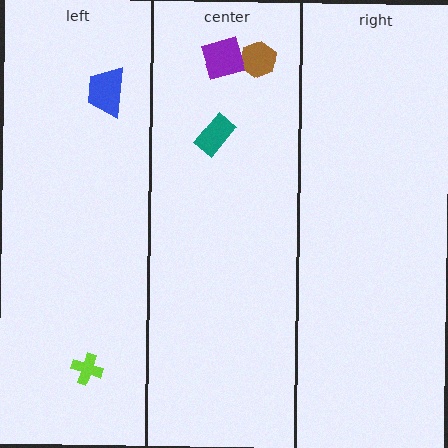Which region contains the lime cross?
The left region.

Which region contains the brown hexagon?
The center region.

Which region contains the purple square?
The center region.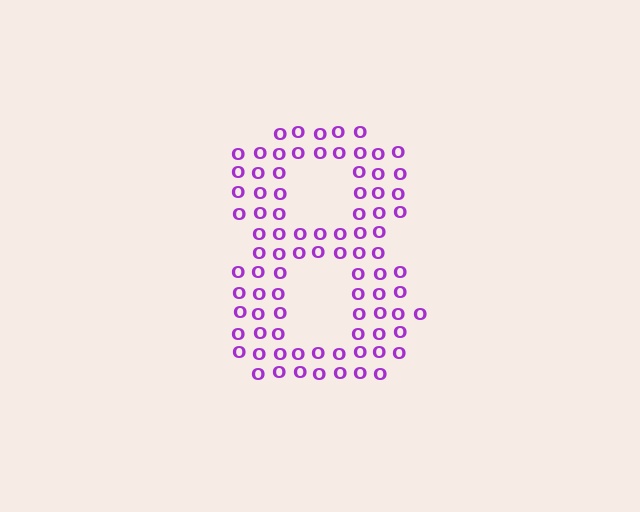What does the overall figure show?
The overall figure shows the digit 8.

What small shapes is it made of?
It is made of small letter O's.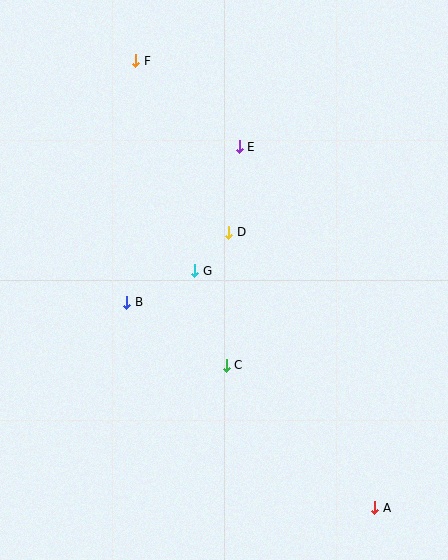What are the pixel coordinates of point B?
Point B is at (127, 302).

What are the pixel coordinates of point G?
Point G is at (195, 271).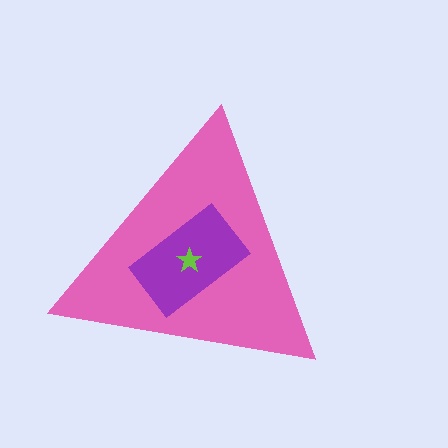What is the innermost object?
The lime star.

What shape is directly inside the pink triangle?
The purple rectangle.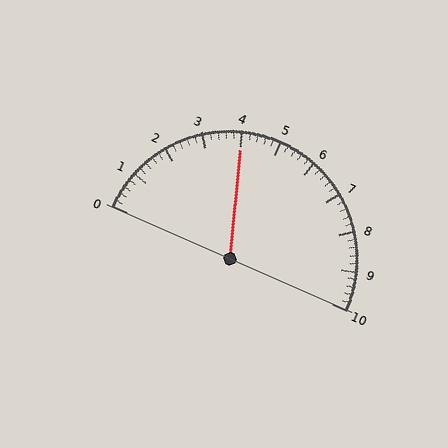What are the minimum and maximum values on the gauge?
The gauge ranges from 0 to 10.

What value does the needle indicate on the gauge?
The needle indicates approximately 4.0.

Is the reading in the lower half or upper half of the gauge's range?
The reading is in the lower half of the range (0 to 10).